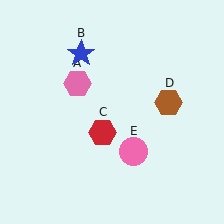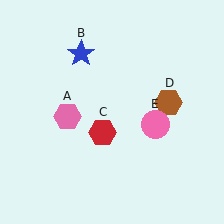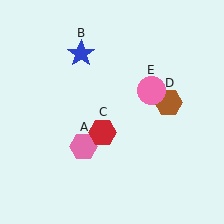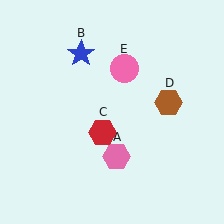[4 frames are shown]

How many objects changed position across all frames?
2 objects changed position: pink hexagon (object A), pink circle (object E).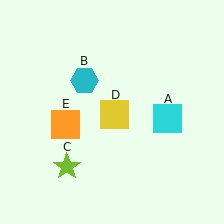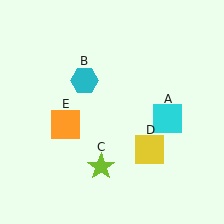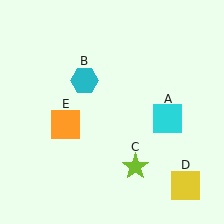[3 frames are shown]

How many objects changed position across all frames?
2 objects changed position: lime star (object C), yellow square (object D).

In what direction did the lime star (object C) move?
The lime star (object C) moved right.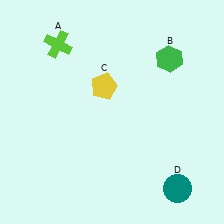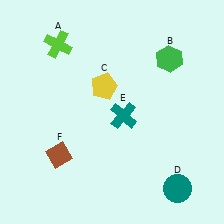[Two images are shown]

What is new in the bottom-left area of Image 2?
A brown diamond (F) was added in the bottom-left area of Image 2.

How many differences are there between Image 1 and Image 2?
There are 2 differences between the two images.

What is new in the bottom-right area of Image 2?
A teal cross (E) was added in the bottom-right area of Image 2.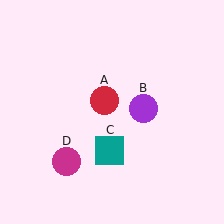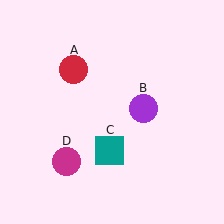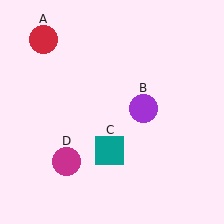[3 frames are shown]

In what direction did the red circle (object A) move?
The red circle (object A) moved up and to the left.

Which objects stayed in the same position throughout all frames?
Purple circle (object B) and teal square (object C) and magenta circle (object D) remained stationary.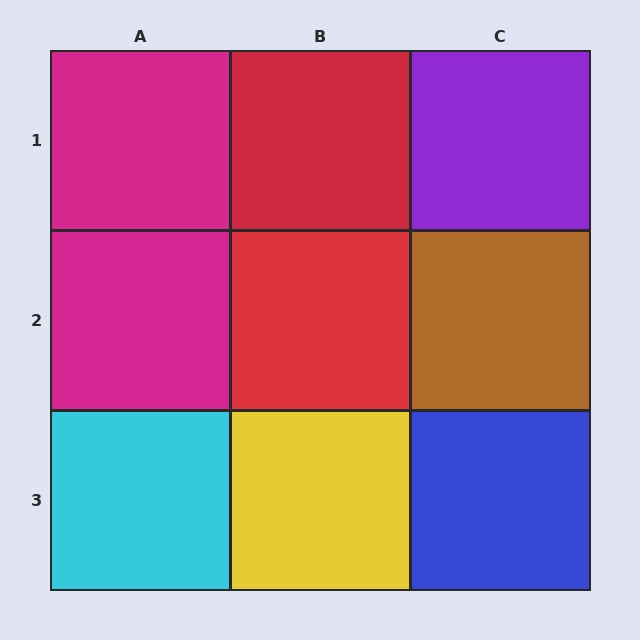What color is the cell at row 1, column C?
Purple.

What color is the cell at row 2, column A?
Magenta.